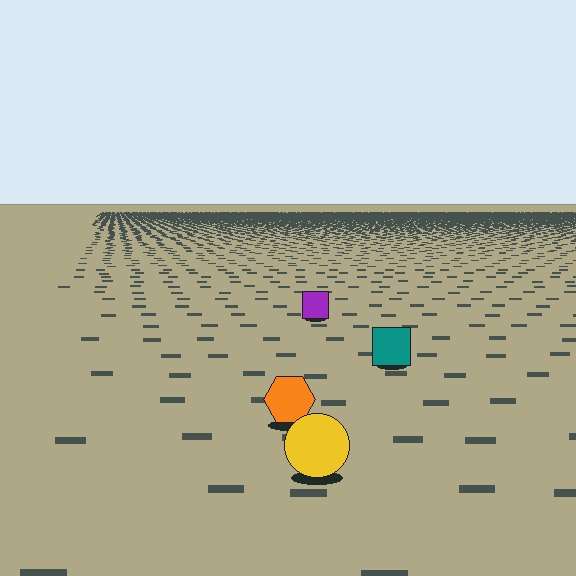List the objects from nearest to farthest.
From nearest to farthest: the yellow circle, the orange hexagon, the teal square, the purple square.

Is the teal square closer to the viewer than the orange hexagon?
No. The orange hexagon is closer — you can tell from the texture gradient: the ground texture is coarser near it.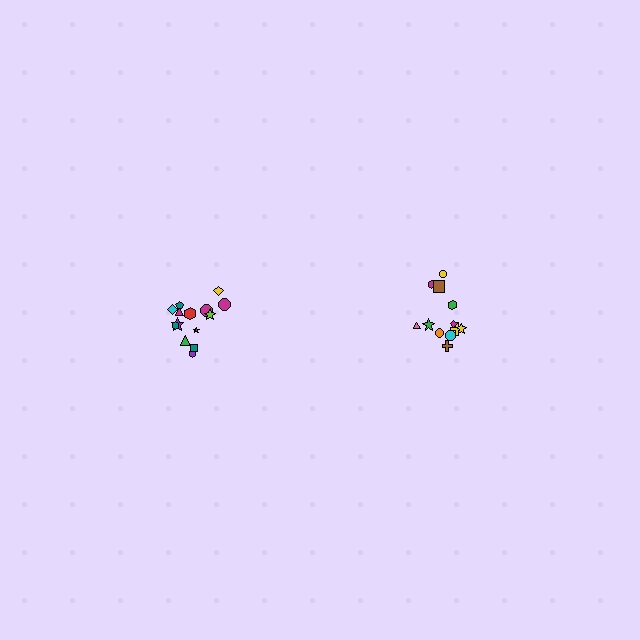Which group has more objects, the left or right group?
The left group.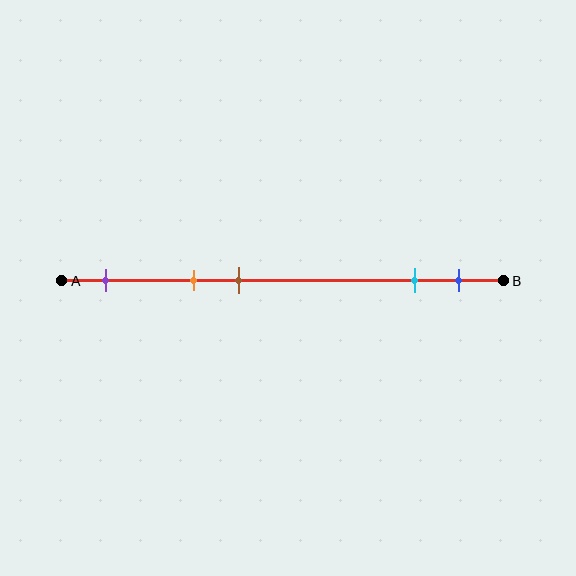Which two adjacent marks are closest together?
The cyan and blue marks are the closest adjacent pair.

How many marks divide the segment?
There are 5 marks dividing the segment.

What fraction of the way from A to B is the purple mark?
The purple mark is approximately 10% (0.1) of the way from A to B.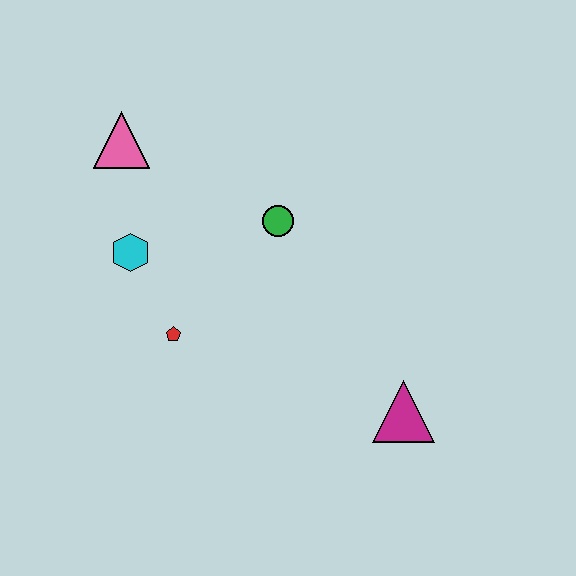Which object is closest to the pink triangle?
The cyan hexagon is closest to the pink triangle.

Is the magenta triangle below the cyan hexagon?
Yes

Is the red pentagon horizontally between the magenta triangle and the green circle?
No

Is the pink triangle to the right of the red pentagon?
No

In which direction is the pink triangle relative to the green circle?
The pink triangle is to the left of the green circle.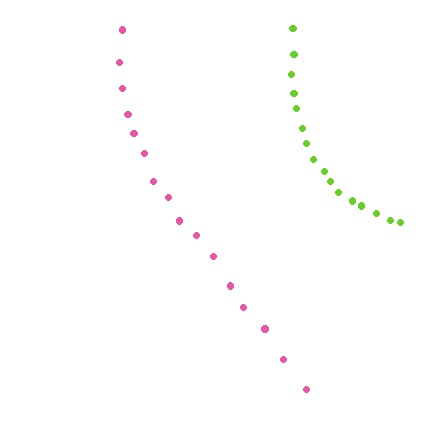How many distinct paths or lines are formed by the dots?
There are 2 distinct paths.